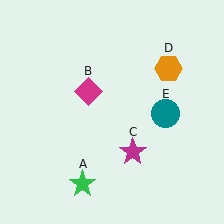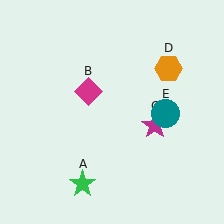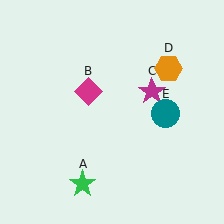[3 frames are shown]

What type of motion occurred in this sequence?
The magenta star (object C) rotated counterclockwise around the center of the scene.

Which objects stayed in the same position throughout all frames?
Green star (object A) and magenta diamond (object B) and orange hexagon (object D) and teal circle (object E) remained stationary.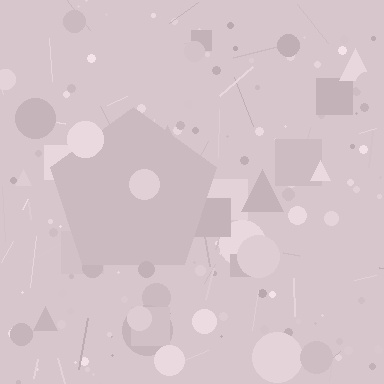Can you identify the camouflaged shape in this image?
The camouflaged shape is a pentagon.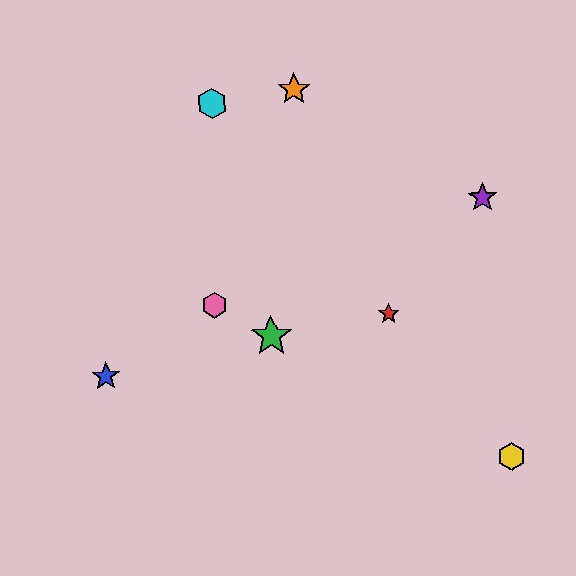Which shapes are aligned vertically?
The cyan hexagon, the pink hexagon are aligned vertically.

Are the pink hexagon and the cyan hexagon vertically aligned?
Yes, both are at x≈215.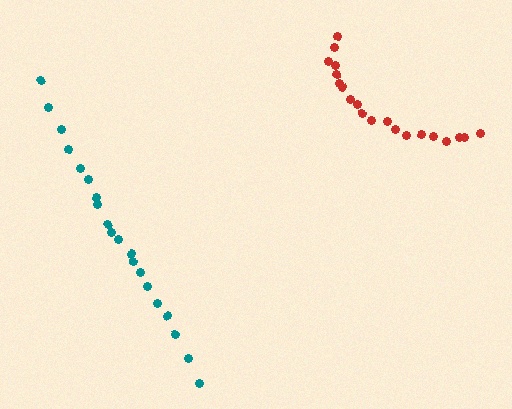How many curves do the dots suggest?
There are 2 distinct paths.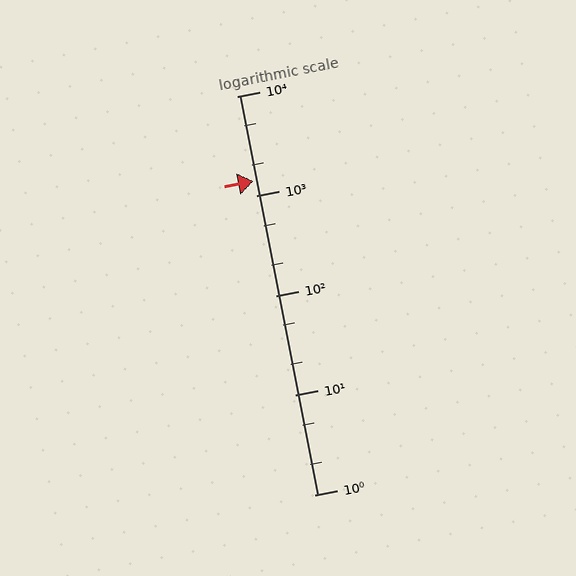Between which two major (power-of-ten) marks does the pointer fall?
The pointer is between 1000 and 10000.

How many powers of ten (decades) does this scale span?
The scale spans 4 decades, from 1 to 10000.